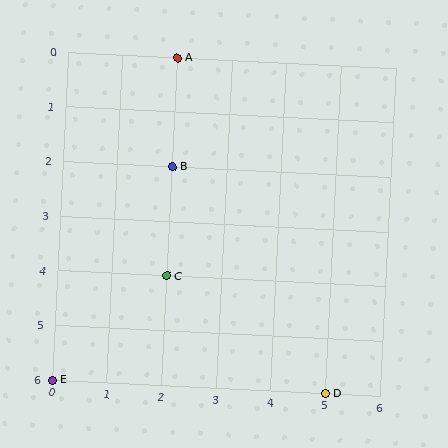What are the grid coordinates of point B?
Point B is at grid coordinates (2, 2).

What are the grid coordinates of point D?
Point D is at grid coordinates (5, 6).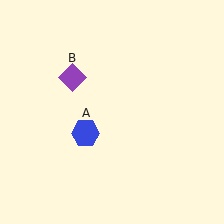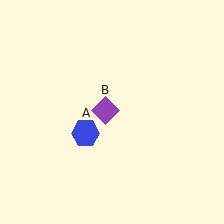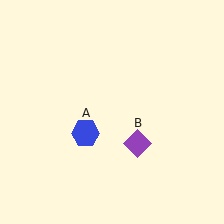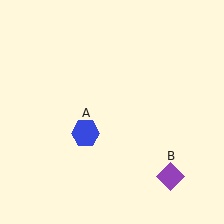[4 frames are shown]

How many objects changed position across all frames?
1 object changed position: purple diamond (object B).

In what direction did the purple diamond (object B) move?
The purple diamond (object B) moved down and to the right.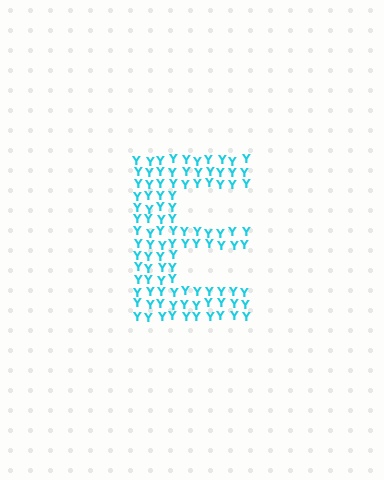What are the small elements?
The small elements are letter Y's.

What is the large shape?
The large shape is the letter E.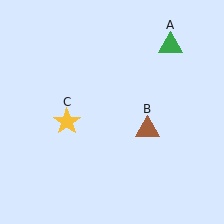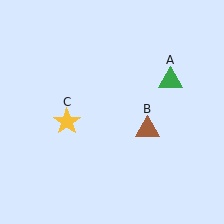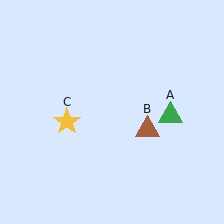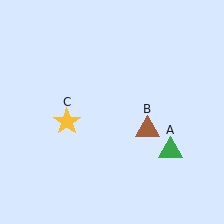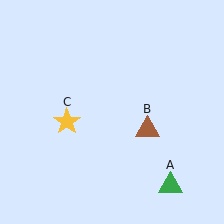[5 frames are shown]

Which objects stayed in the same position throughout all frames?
Brown triangle (object B) and yellow star (object C) remained stationary.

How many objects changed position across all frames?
1 object changed position: green triangle (object A).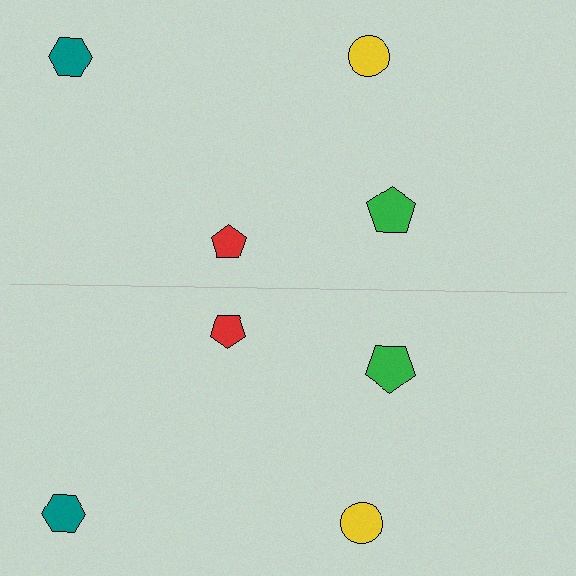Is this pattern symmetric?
Yes, this pattern has bilateral (reflection) symmetry.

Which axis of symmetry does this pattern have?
The pattern has a horizontal axis of symmetry running through the center of the image.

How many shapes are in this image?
There are 8 shapes in this image.